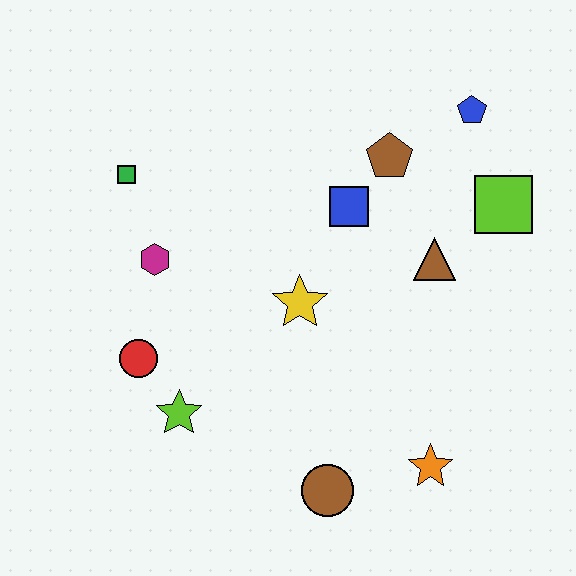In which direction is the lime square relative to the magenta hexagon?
The lime square is to the right of the magenta hexagon.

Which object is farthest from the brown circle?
The blue pentagon is farthest from the brown circle.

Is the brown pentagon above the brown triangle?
Yes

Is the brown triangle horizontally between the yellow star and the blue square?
No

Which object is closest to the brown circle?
The orange star is closest to the brown circle.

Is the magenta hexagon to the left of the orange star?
Yes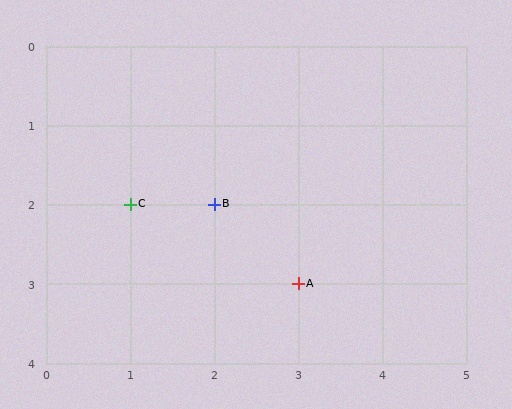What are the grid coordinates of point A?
Point A is at grid coordinates (3, 3).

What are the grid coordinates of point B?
Point B is at grid coordinates (2, 2).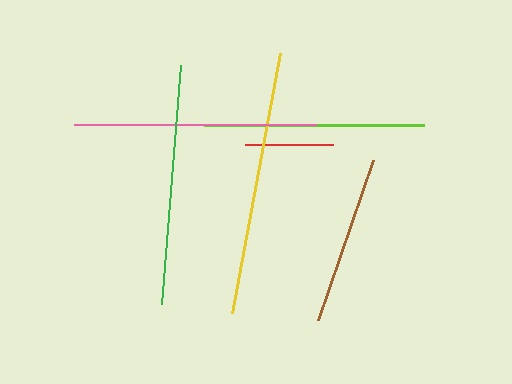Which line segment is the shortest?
The red line is the shortest at approximately 87 pixels.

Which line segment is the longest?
The yellow line is the longest at approximately 265 pixels.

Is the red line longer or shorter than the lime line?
The lime line is longer than the red line.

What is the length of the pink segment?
The pink segment is approximately 242 pixels long.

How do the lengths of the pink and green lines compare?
The pink and green lines are approximately the same length.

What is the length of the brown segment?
The brown segment is approximately 169 pixels long.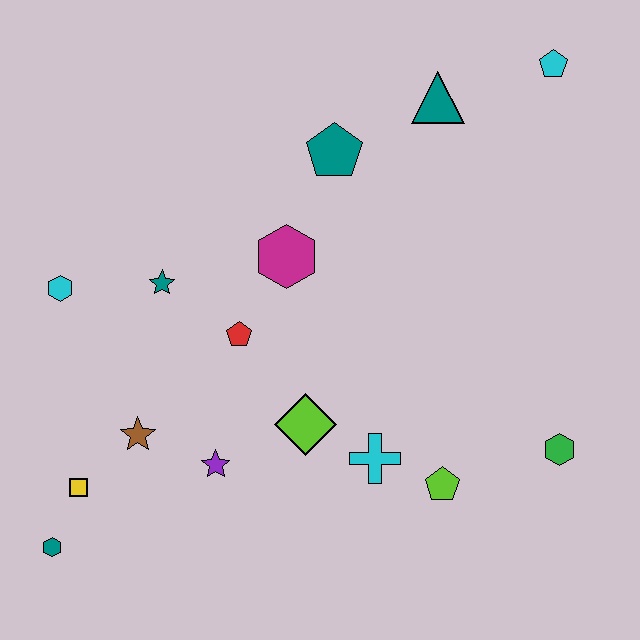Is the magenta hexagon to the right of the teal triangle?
No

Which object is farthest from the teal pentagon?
The teal hexagon is farthest from the teal pentagon.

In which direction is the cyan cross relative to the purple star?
The cyan cross is to the right of the purple star.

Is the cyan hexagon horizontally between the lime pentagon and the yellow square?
No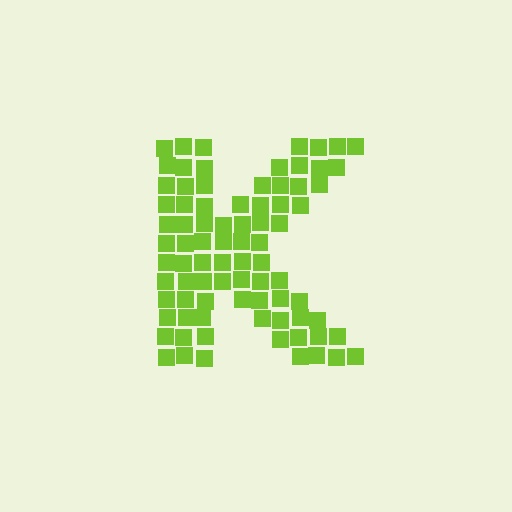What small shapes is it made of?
It is made of small squares.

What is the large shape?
The large shape is the letter K.